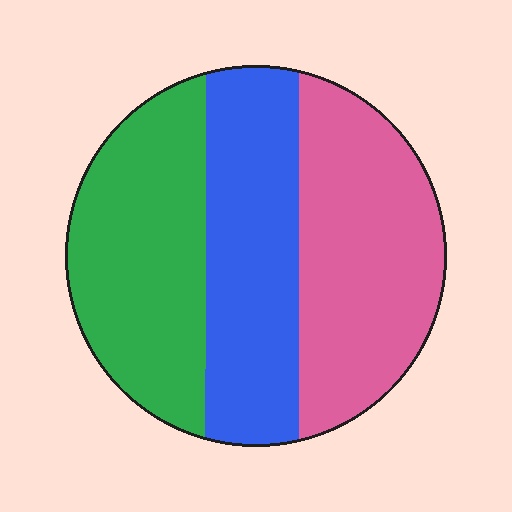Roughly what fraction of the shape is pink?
Pink takes up between a quarter and a half of the shape.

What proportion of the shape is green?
Green covers 33% of the shape.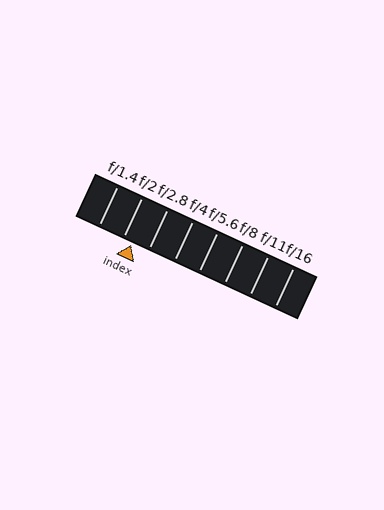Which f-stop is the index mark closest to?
The index mark is closest to f/2.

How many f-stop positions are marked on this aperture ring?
There are 8 f-stop positions marked.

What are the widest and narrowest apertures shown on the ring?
The widest aperture shown is f/1.4 and the narrowest is f/16.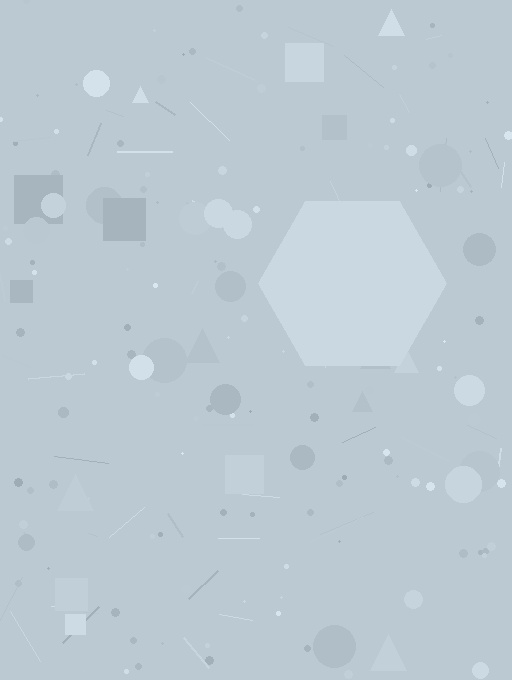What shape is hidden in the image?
A hexagon is hidden in the image.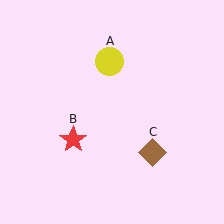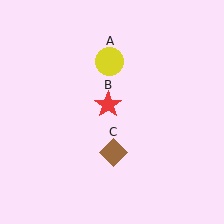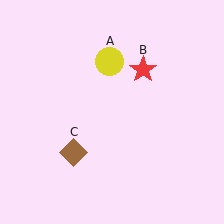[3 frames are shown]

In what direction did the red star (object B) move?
The red star (object B) moved up and to the right.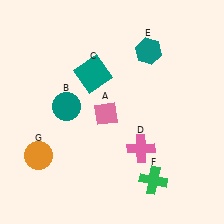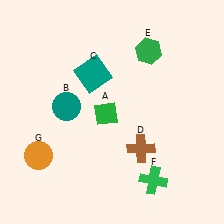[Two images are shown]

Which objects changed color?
A changed from pink to green. D changed from pink to brown. E changed from teal to green.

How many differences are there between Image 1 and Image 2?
There are 3 differences between the two images.